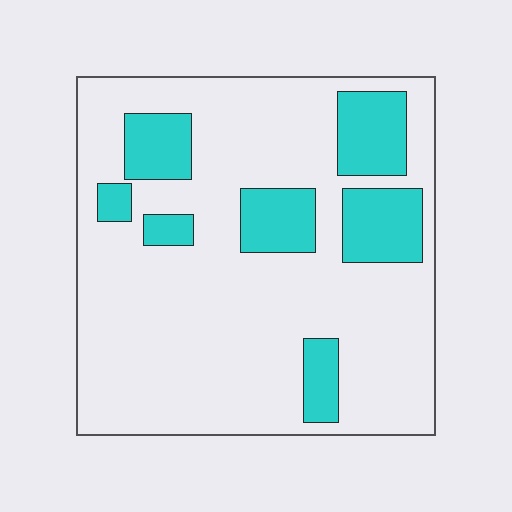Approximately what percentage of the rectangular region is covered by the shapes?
Approximately 20%.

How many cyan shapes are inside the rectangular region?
7.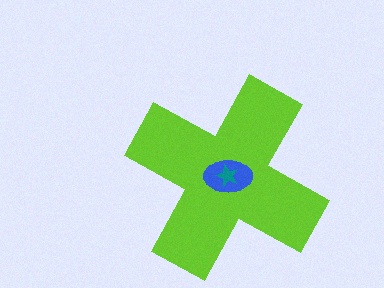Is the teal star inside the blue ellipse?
Yes.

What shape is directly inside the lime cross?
The blue ellipse.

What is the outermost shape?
The lime cross.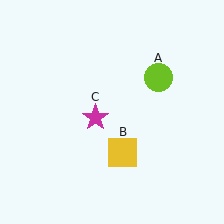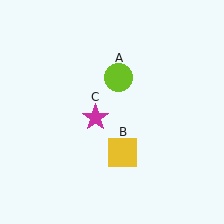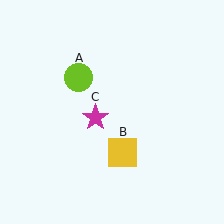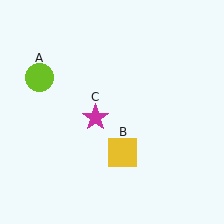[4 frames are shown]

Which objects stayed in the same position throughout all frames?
Yellow square (object B) and magenta star (object C) remained stationary.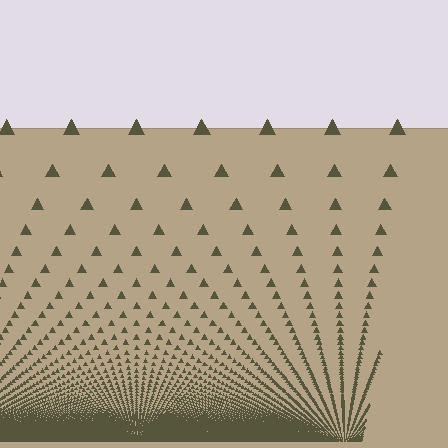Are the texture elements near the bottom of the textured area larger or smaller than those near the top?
Smaller. The gradient is inverted — elements near the bottom are smaller and denser.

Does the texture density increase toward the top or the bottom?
Density increases toward the bottom.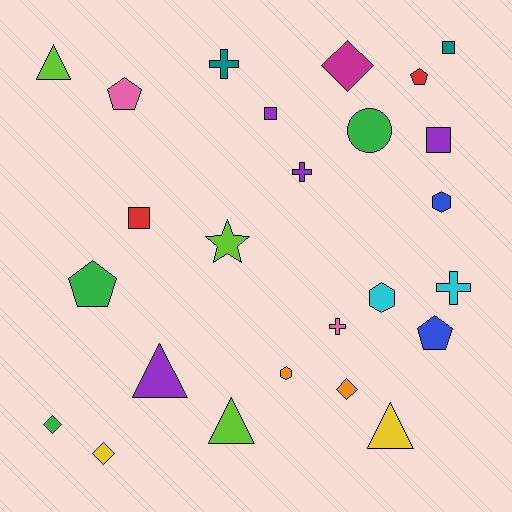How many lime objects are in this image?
There are 3 lime objects.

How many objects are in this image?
There are 25 objects.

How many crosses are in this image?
There are 4 crosses.